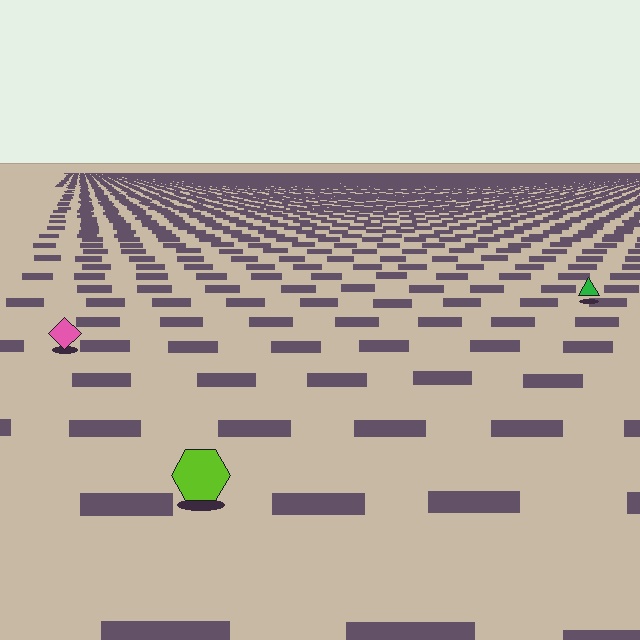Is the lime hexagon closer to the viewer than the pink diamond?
Yes. The lime hexagon is closer — you can tell from the texture gradient: the ground texture is coarser near it.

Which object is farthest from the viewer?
The green triangle is farthest from the viewer. It appears smaller and the ground texture around it is denser.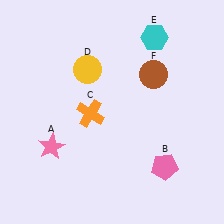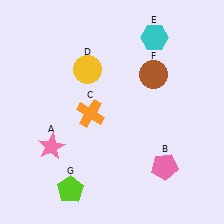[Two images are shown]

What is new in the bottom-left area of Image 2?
A lime pentagon (G) was added in the bottom-left area of Image 2.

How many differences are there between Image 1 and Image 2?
There is 1 difference between the two images.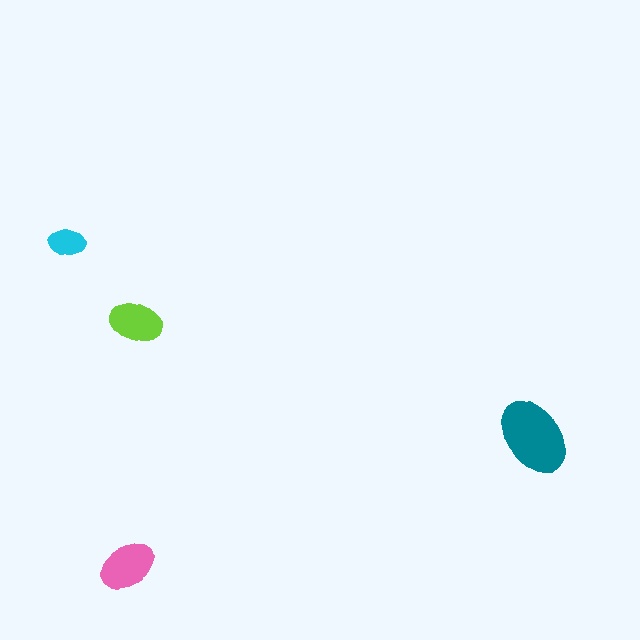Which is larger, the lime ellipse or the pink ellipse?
The pink one.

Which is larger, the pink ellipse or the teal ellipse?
The teal one.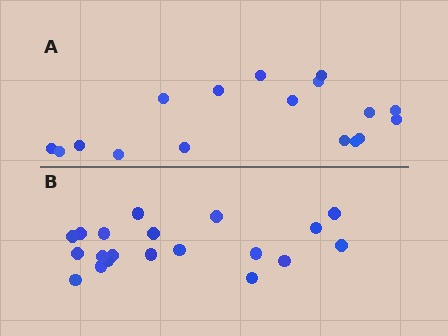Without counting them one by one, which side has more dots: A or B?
Region B (the bottom region) has more dots.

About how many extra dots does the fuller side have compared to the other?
Region B has just a few more — roughly 2 or 3 more dots than region A.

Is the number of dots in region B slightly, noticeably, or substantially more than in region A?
Region B has only slightly more — the two regions are fairly close. The ratio is roughly 1.2 to 1.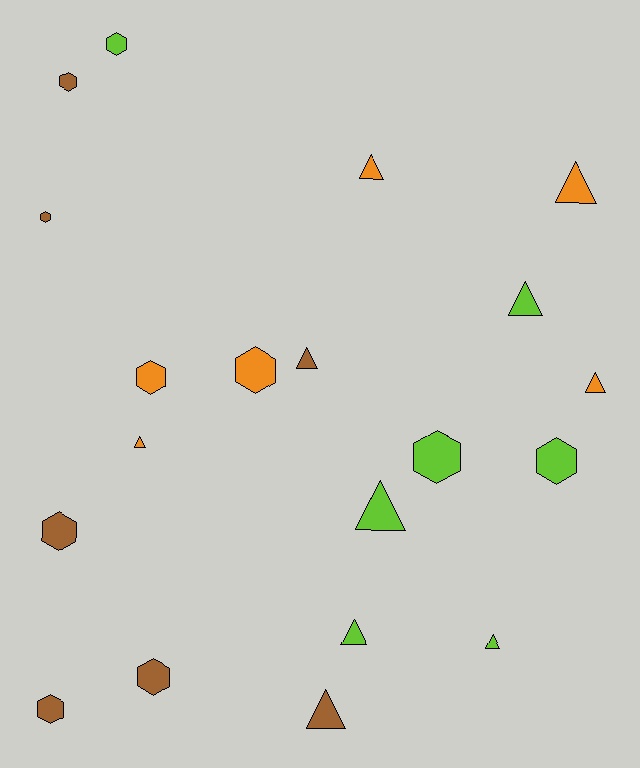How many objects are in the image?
There are 20 objects.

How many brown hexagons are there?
There are 5 brown hexagons.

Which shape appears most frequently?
Triangle, with 10 objects.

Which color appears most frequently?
Brown, with 7 objects.